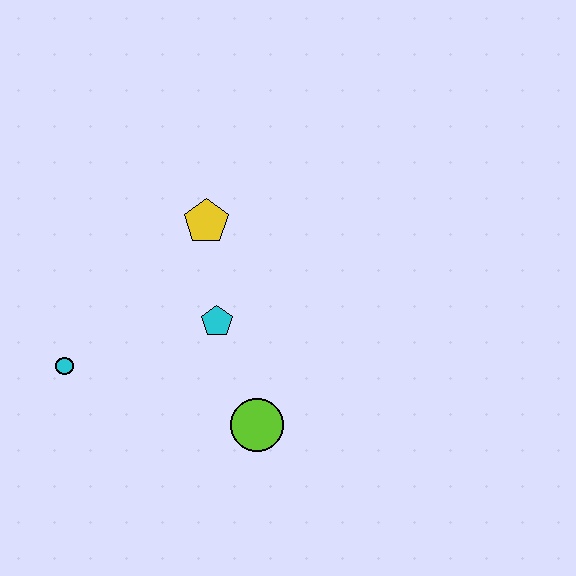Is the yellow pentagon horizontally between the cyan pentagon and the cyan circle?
Yes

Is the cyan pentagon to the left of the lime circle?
Yes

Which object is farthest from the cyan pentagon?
The cyan circle is farthest from the cyan pentagon.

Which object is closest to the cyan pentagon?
The yellow pentagon is closest to the cyan pentagon.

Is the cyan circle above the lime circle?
Yes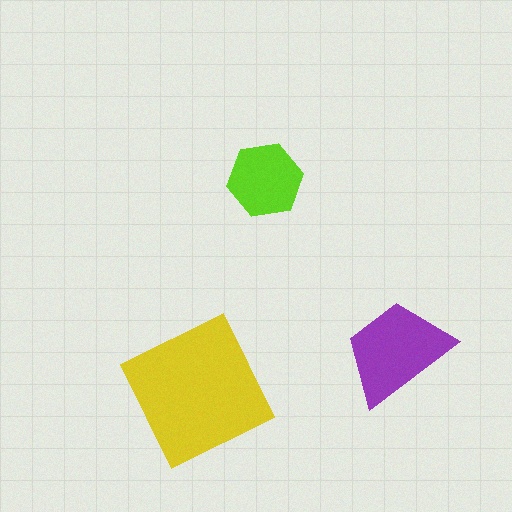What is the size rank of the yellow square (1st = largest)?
1st.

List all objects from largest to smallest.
The yellow square, the purple trapezoid, the lime hexagon.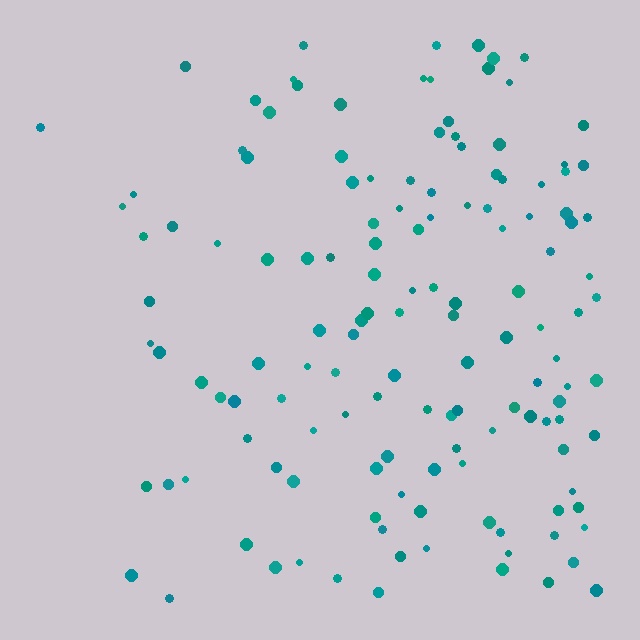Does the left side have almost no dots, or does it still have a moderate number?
Still a moderate number, just noticeably fewer than the right.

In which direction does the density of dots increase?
From left to right, with the right side densest.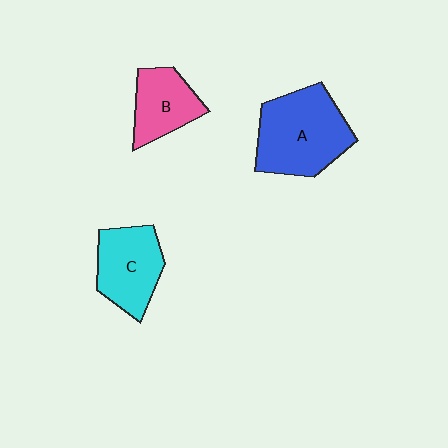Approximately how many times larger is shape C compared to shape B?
Approximately 1.2 times.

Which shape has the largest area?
Shape A (blue).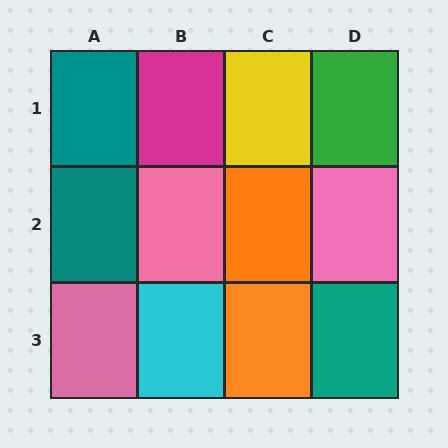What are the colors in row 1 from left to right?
Teal, magenta, yellow, green.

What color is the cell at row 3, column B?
Cyan.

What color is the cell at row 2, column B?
Pink.